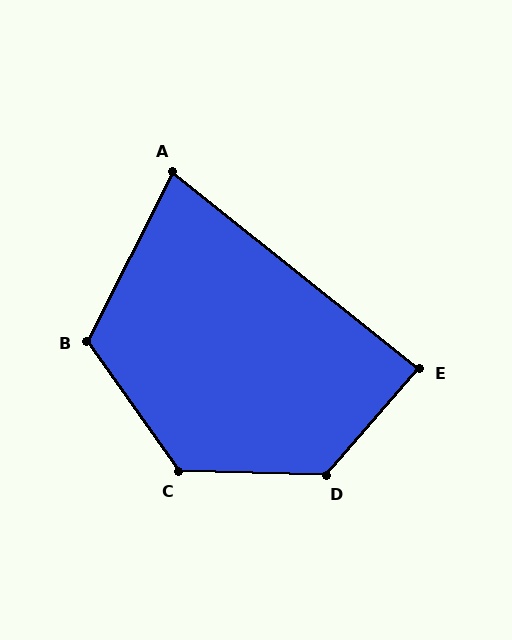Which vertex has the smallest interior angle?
A, at approximately 78 degrees.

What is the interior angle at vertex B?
Approximately 118 degrees (obtuse).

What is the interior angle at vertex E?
Approximately 88 degrees (approximately right).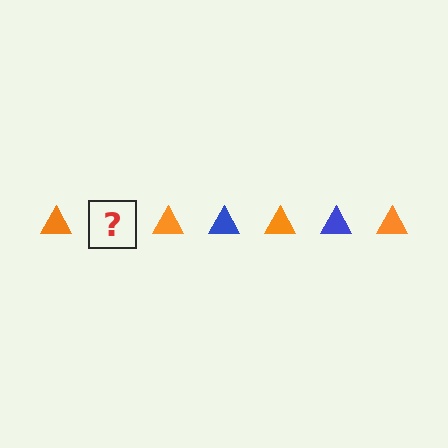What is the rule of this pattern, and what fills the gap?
The rule is that the pattern cycles through orange, blue triangles. The gap should be filled with a blue triangle.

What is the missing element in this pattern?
The missing element is a blue triangle.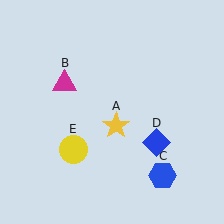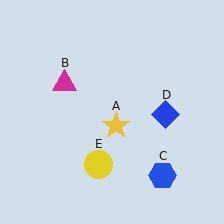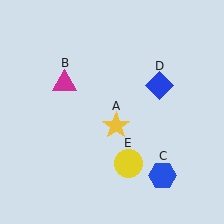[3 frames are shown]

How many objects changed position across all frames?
2 objects changed position: blue diamond (object D), yellow circle (object E).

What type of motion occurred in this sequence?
The blue diamond (object D), yellow circle (object E) rotated counterclockwise around the center of the scene.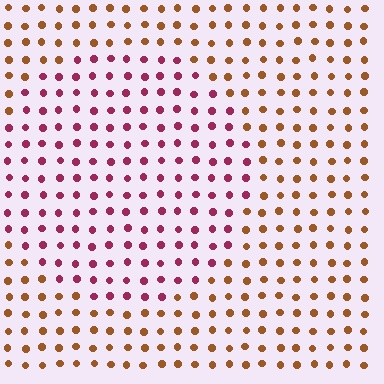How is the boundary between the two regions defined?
The boundary is defined purely by a slight shift in hue (about 52 degrees). Spacing, size, and orientation are identical on both sides.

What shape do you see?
I see a circle.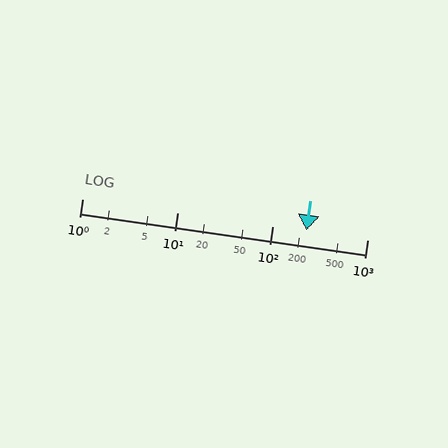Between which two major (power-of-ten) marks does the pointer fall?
The pointer is between 100 and 1000.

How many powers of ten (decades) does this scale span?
The scale spans 3 decades, from 1 to 1000.